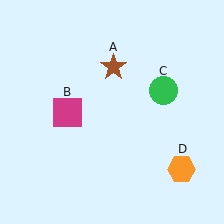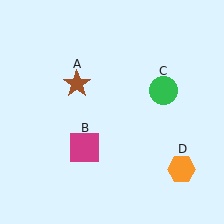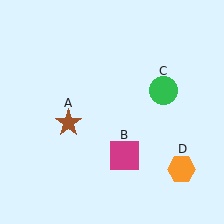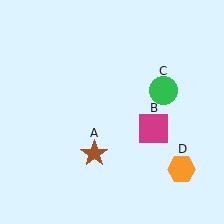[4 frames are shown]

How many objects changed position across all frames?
2 objects changed position: brown star (object A), magenta square (object B).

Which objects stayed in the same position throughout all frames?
Green circle (object C) and orange hexagon (object D) remained stationary.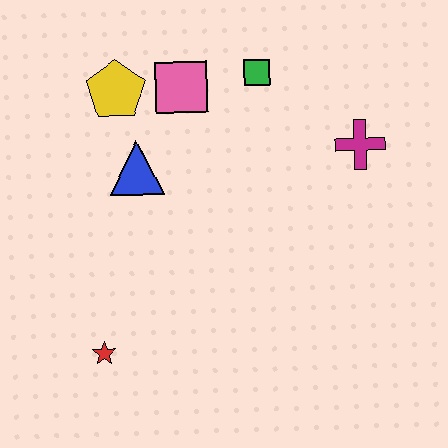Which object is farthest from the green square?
The red star is farthest from the green square.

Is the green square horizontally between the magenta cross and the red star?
Yes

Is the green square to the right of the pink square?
Yes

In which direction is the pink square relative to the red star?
The pink square is above the red star.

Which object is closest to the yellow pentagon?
The pink square is closest to the yellow pentagon.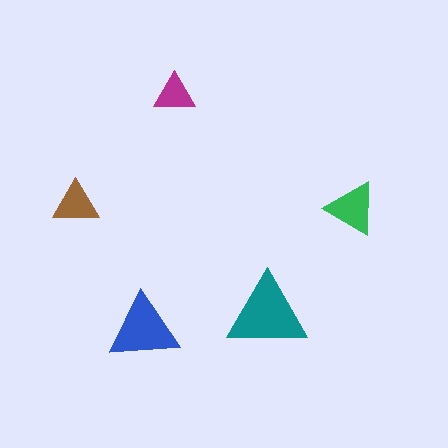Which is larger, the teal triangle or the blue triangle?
The teal one.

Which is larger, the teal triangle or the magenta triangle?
The teal one.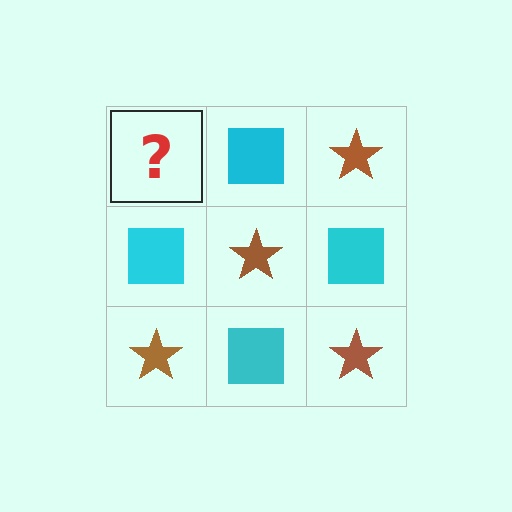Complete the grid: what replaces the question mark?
The question mark should be replaced with a brown star.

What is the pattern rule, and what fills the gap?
The rule is that it alternates brown star and cyan square in a checkerboard pattern. The gap should be filled with a brown star.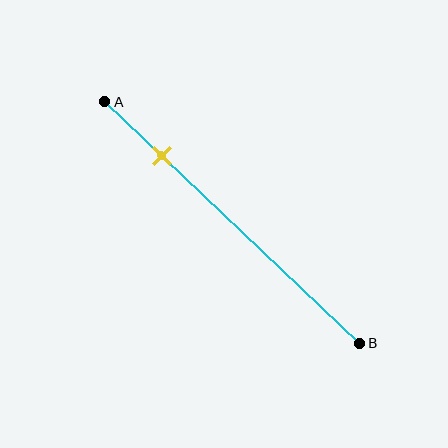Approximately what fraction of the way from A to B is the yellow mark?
The yellow mark is approximately 20% of the way from A to B.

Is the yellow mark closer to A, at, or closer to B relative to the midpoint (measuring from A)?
The yellow mark is closer to point A than the midpoint of segment AB.